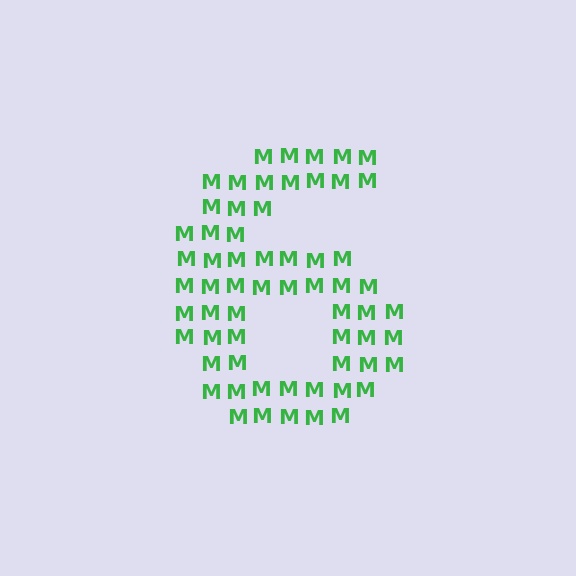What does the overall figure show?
The overall figure shows the digit 6.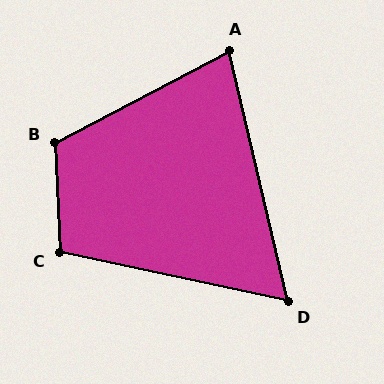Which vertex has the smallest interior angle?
D, at approximately 65 degrees.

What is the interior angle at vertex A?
Approximately 76 degrees (acute).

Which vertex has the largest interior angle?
B, at approximately 115 degrees.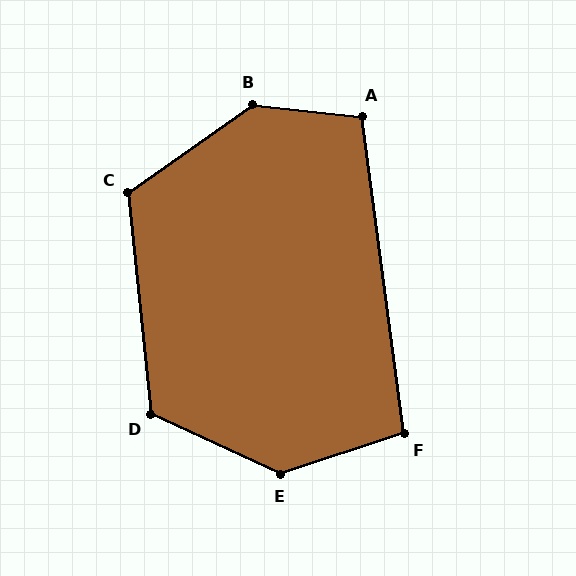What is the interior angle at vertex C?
Approximately 119 degrees (obtuse).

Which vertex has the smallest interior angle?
F, at approximately 101 degrees.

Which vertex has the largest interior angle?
B, at approximately 139 degrees.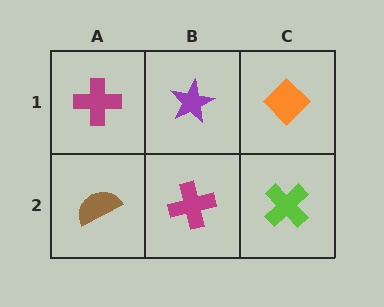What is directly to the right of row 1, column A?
A purple star.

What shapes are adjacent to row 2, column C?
An orange diamond (row 1, column C), a magenta cross (row 2, column B).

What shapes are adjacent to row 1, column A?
A brown semicircle (row 2, column A), a purple star (row 1, column B).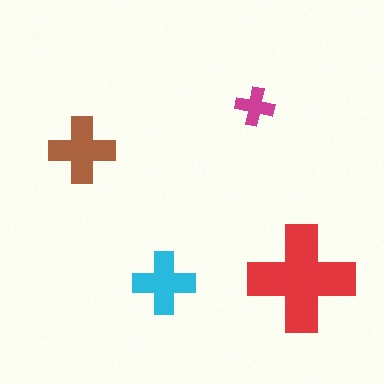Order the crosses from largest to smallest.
the red one, the brown one, the cyan one, the magenta one.